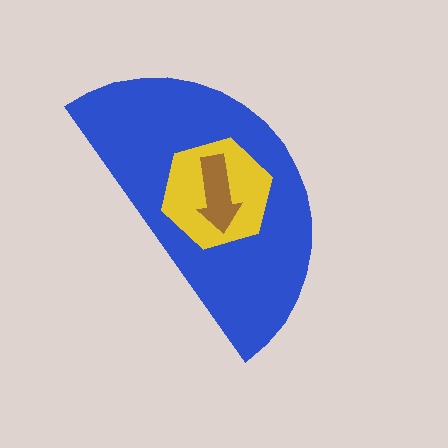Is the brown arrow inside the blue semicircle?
Yes.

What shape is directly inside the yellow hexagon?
The brown arrow.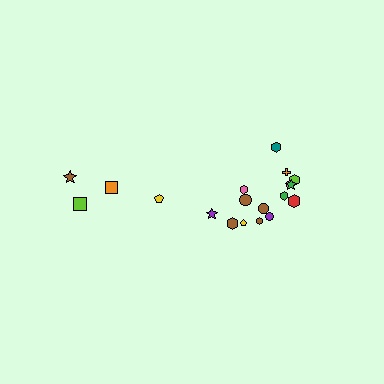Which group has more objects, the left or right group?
The right group.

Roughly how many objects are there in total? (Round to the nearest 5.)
Roughly 20 objects in total.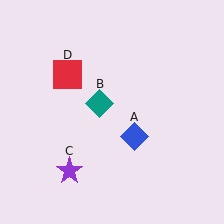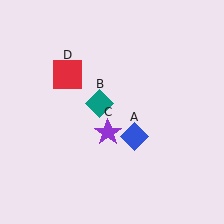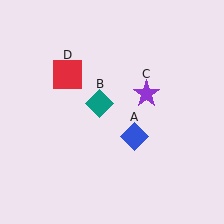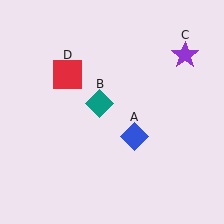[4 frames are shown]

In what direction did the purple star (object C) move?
The purple star (object C) moved up and to the right.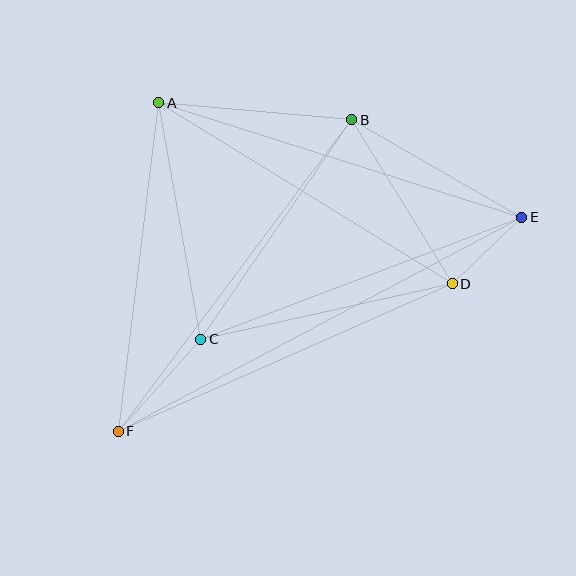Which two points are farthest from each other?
Points E and F are farthest from each other.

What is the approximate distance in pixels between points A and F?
The distance between A and F is approximately 331 pixels.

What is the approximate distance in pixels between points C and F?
The distance between C and F is approximately 124 pixels.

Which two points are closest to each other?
Points D and E are closest to each other.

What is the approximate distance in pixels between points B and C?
The distance between B and C is approximately 266 pixels.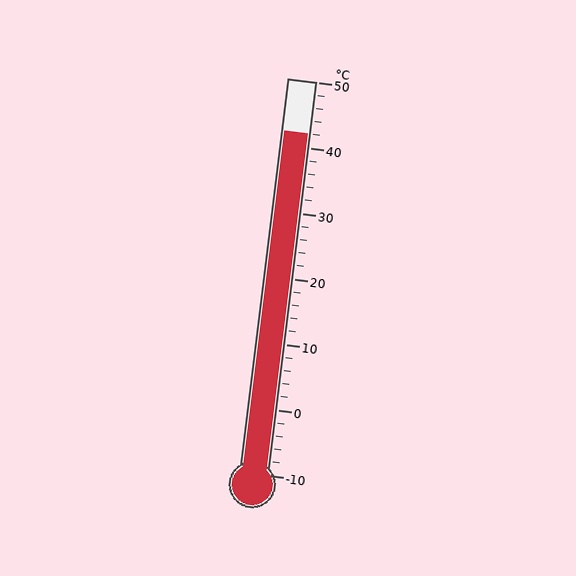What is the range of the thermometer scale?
The thermometer scale ranges from -10°C to 50°C.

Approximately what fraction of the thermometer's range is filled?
The thermometer is filled to approximately 85% of its range.